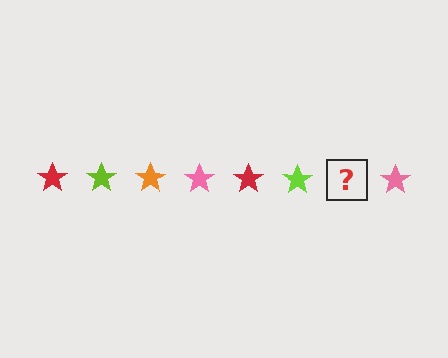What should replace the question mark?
The question mark should be replaced with an orange star.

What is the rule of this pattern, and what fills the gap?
The rule is that the pattern cycles through red, lime, orange, pink stars. The gap should be filled with an orange star.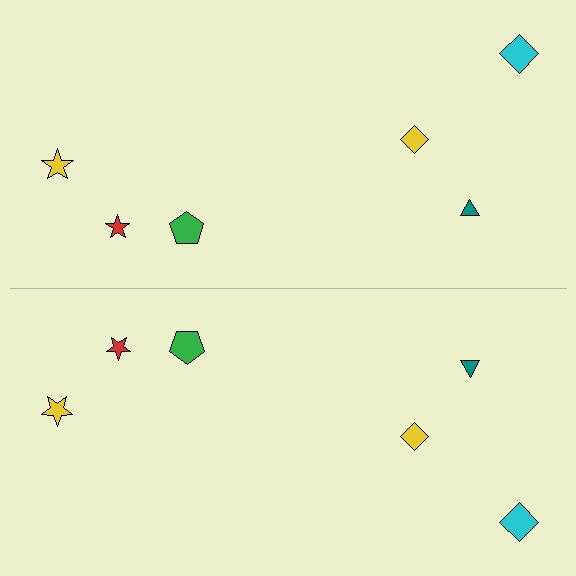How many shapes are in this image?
There are 12 shapes in this image.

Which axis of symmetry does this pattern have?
The pattern has a horizontal axis of symmetry running through the center of the image.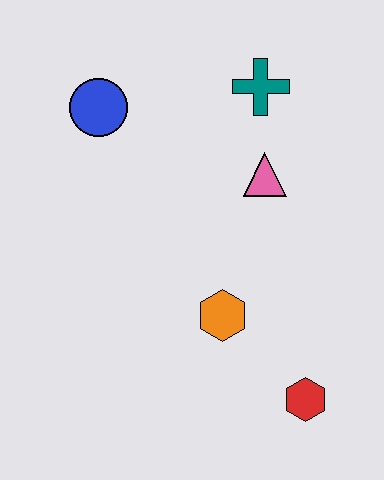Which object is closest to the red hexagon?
The orange hexagon is closest to the red hexagon.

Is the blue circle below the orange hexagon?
No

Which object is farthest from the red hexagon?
The blue circle is farthest from the red hexagon.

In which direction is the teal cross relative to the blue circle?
The teal cross is to the right of the blue circle.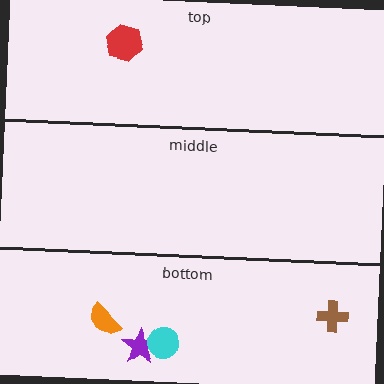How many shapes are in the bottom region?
4.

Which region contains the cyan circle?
The bottom region.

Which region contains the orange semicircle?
The bottom region.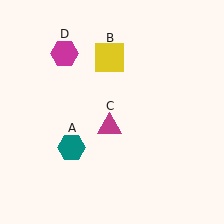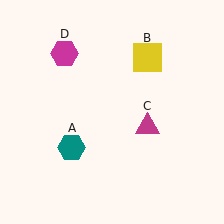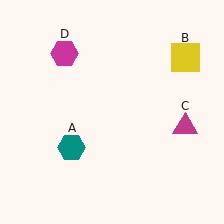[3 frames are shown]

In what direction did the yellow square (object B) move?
The yellow square (object B) moved right.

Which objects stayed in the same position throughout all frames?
Teal hexagon (object A) and magenta hexagon (object D) remained stationary.